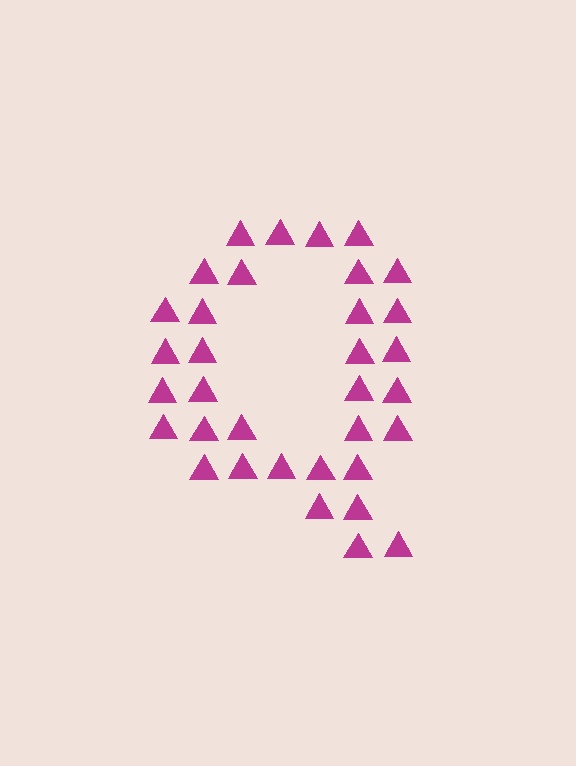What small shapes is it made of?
It is made of small triangles.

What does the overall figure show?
The overall figure shows the letter Q.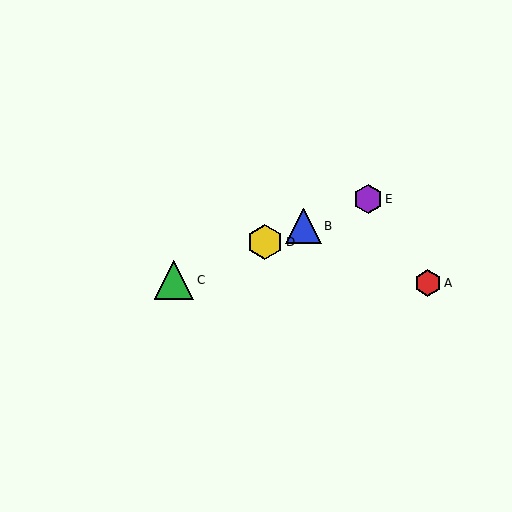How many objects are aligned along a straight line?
4 objects (B, C, D, E) are aligned along a straight line.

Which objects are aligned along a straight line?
Objects B, C, D, E are aligned along a straight line.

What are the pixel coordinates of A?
Object A is at (428, 283).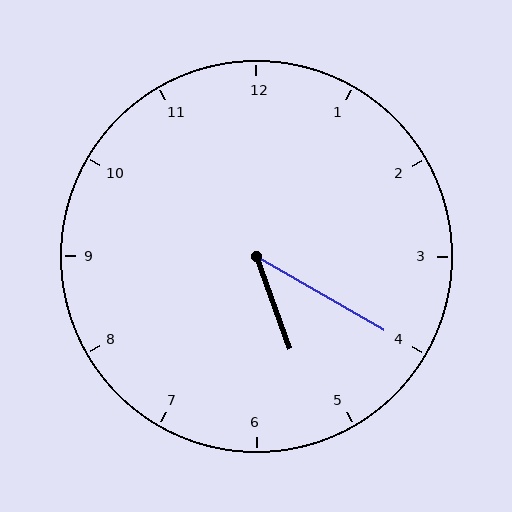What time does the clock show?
5:20.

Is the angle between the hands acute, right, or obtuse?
It is acute.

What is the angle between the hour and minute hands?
Approximately 40 degrees.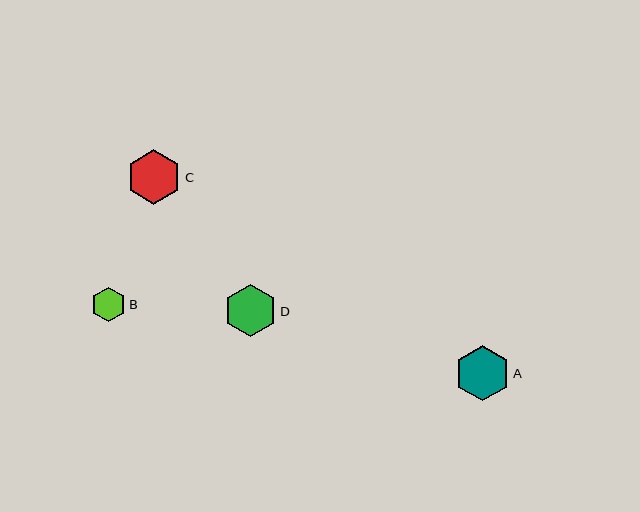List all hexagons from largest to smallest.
From largest to smallest: C, A, D, B.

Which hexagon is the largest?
Hexagon C is the largest with a size of approximately 55 pixels.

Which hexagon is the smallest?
Hexagon B is the smallest with a size of approximately 35 pixels.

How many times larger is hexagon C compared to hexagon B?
Hexagon C is approximately 1.6 times the size of hexagon B.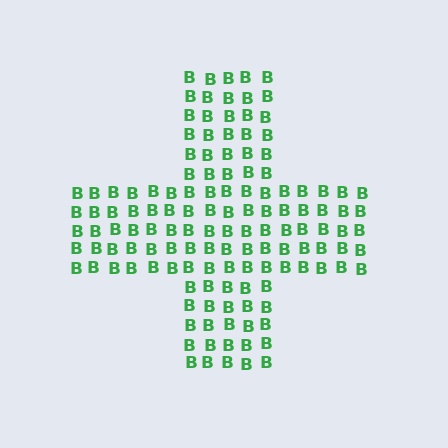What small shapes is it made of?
It is made of small letter B's.